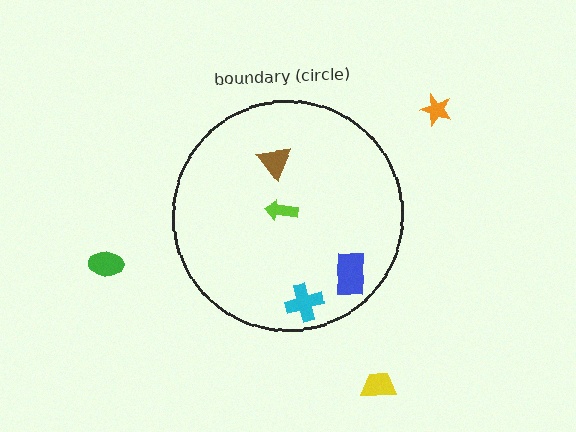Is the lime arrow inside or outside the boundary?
Inside.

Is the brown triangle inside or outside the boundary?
Inside.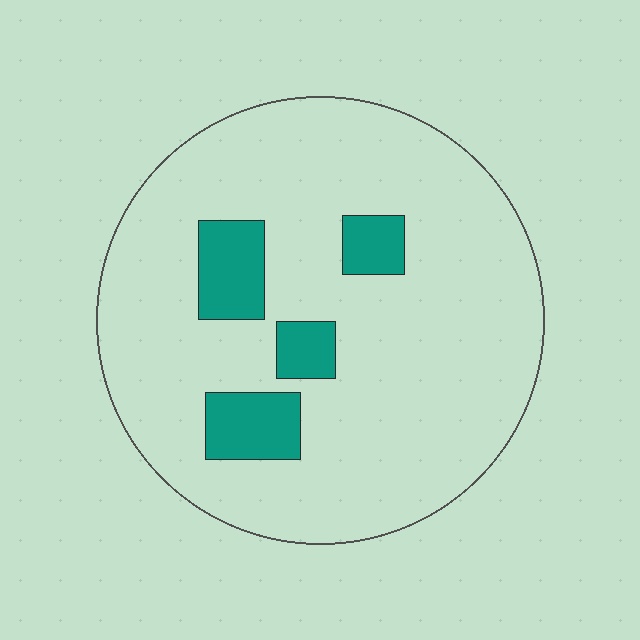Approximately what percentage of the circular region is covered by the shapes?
Approximately 15%.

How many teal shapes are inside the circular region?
4.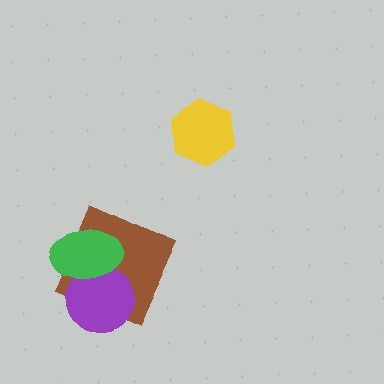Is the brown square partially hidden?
Yes, it is partially covered by another shape.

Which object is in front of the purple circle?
The green ellipse is in front of the purple circle.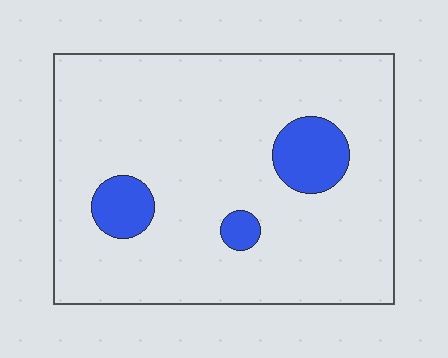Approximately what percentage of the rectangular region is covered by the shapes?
Approximately 10%.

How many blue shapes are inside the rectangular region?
3.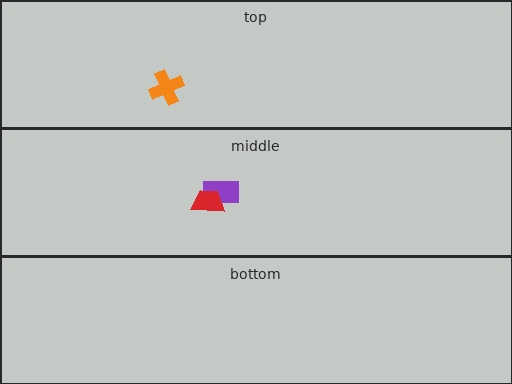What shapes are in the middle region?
The purple rectangle, the red trapezoid.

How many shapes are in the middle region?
2.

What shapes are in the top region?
The orange cross.